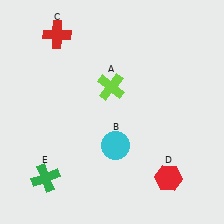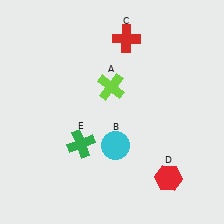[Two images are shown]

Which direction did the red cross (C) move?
The red cross (C) moved right.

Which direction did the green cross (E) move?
The green cross (E) moved right.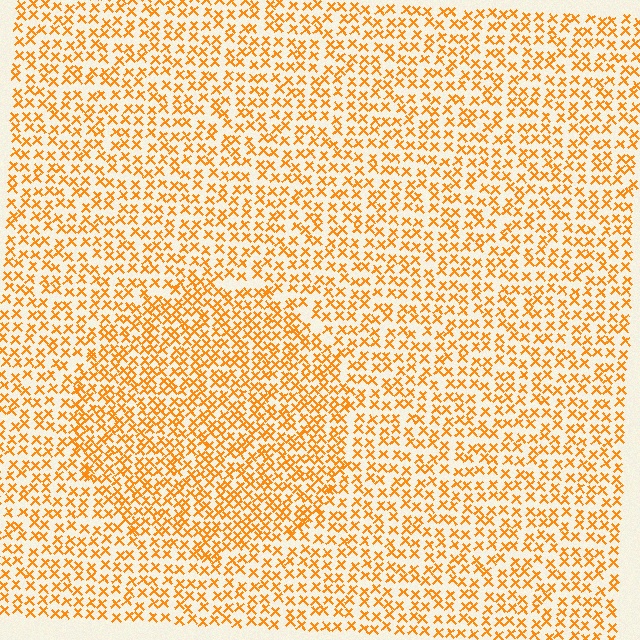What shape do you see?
I see a circle.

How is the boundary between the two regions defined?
The boundary is defined by a change in element density (approximately 1.5x ratio). All elements are the same color, size, and shape.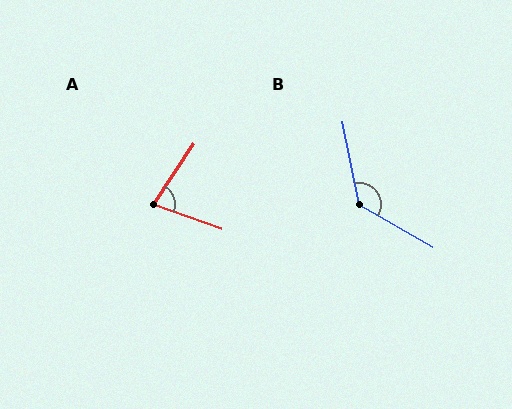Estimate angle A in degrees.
Approximately 76 degrees.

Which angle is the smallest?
A, at approximately 76 degrees.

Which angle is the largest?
B, at approximately 131 degrees.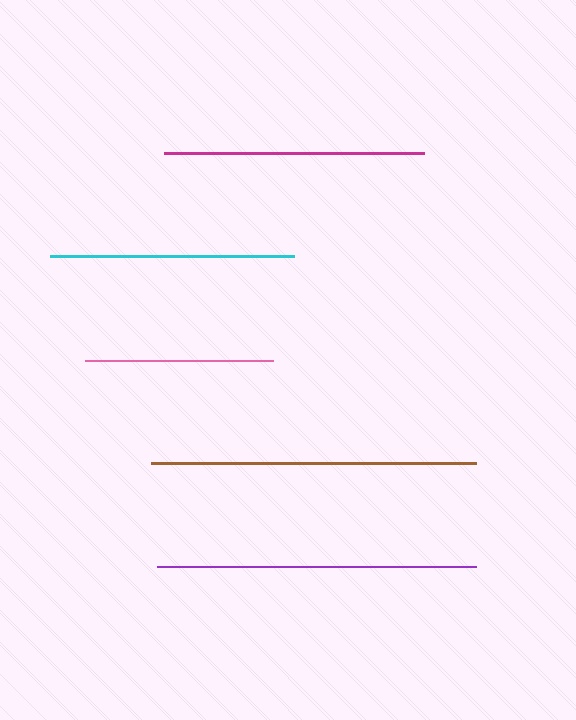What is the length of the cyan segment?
The cyan segment is approximately 244 pixels long.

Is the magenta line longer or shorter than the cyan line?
The magenta line is longer than the cyan line.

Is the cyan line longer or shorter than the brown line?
The brown line is longer than the cyan line.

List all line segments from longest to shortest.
From longest to shortest: brown, purple, magenta, cyan, pink.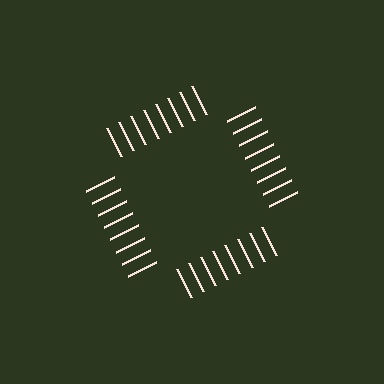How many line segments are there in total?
32 — 8 along each of the 4 edges.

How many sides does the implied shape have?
4 sides — the line-ends trace a square.